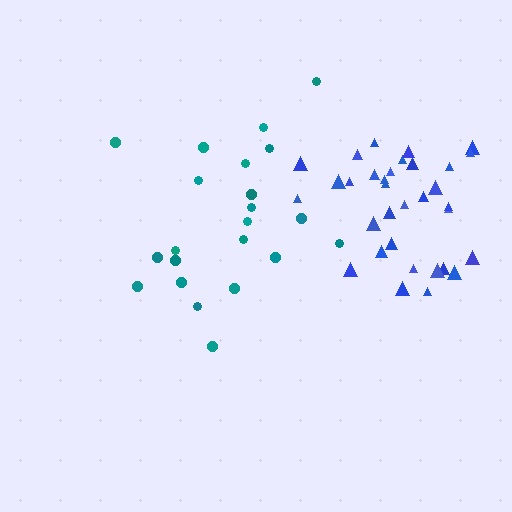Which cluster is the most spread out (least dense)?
Teal.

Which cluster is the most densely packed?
Blue.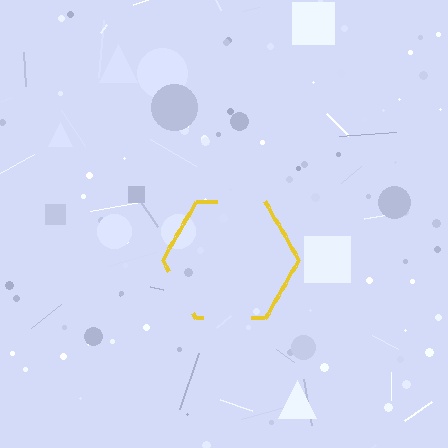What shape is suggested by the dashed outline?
The dashed outline suggests a hexagon.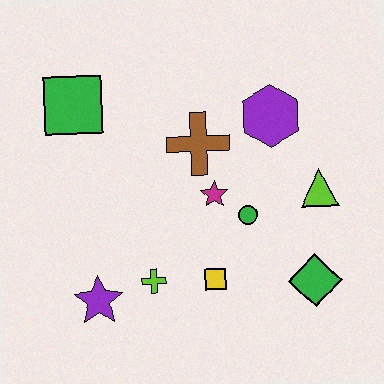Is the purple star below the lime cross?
Yes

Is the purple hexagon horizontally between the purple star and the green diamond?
Yes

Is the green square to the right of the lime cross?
No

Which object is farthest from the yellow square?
The green square is farthest from the yellow square.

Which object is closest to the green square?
The brown cross is closest to the green square.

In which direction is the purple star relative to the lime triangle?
The purple star is to the left of the lime triangle.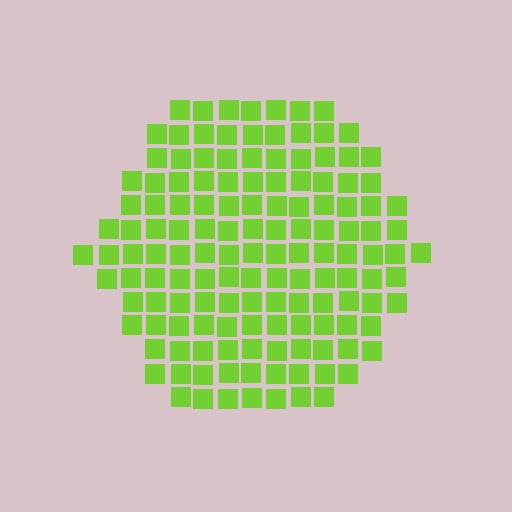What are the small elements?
The small elements are squares.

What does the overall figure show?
The overall figure shows a hexagon.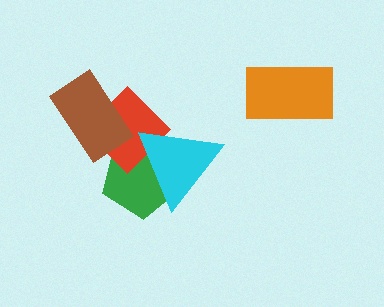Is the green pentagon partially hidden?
Yes, it is partially covered by another shape.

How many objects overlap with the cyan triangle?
2 objects overlap with the cyan triangle.